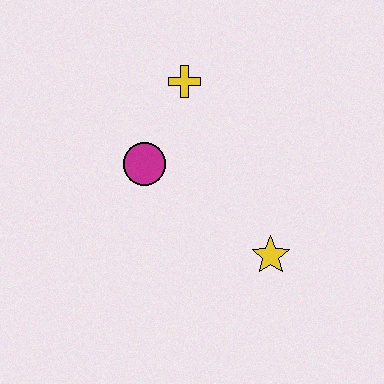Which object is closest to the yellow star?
The magenta circle is closest to the yellow star.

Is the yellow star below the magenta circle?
Yes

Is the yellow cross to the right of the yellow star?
No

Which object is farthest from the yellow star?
The yellow cross is farthest from the yellow star.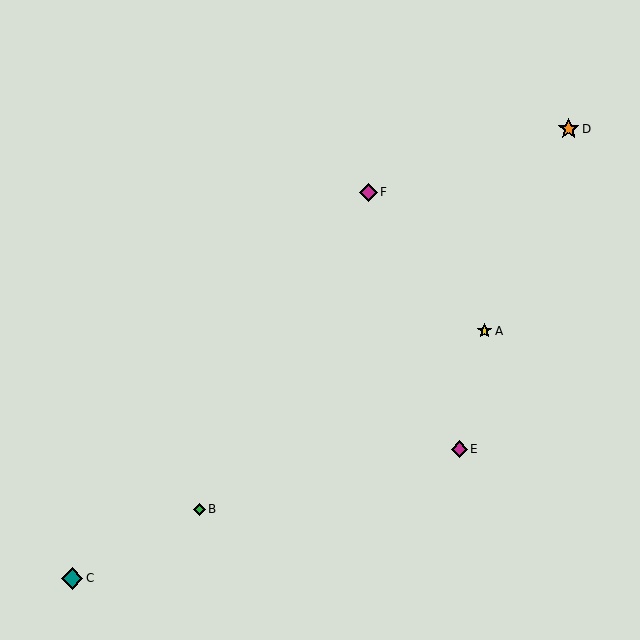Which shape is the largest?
The orange star (labeled D) is the largest.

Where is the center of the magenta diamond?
The center of the magenta diamond is at (368, 192).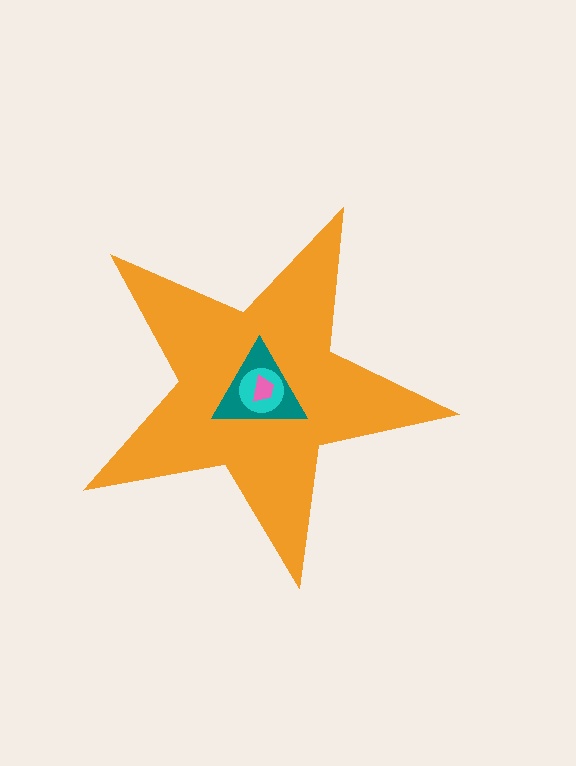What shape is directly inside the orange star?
The teal triangle.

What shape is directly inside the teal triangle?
The cyan circle.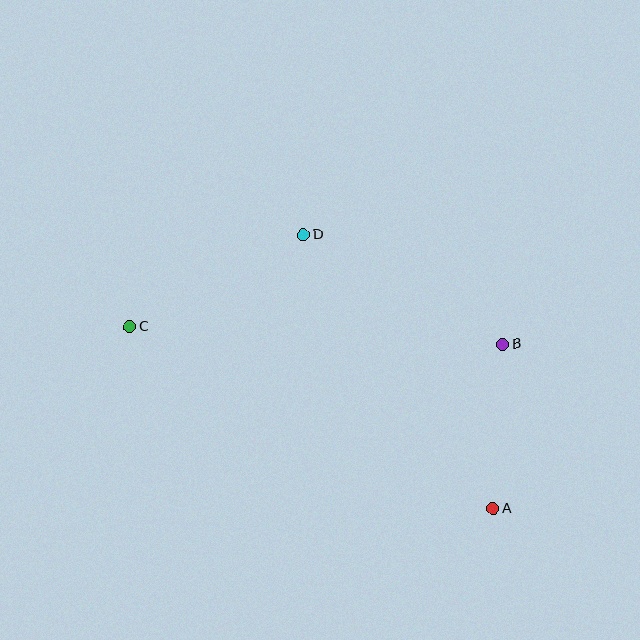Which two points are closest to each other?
Points A and B are closest to each other.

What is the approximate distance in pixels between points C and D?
The distance between C and D is approximately 196 pixels.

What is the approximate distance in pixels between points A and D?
The distance between A and D is approximately 333 pixels.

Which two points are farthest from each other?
Points A and C are farthest from each other.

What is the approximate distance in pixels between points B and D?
The distance between B and D is approximately 227 pixels.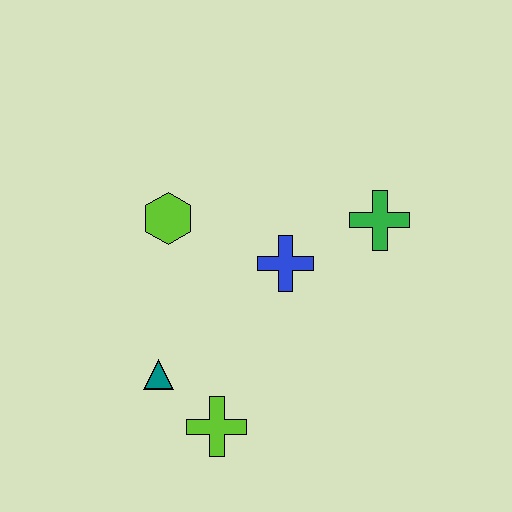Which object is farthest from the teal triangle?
The green cross is farthest from the teal triangle.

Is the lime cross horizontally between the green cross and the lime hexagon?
Yes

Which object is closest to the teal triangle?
The lime cross is closest to the teal triangle.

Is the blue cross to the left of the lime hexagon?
No